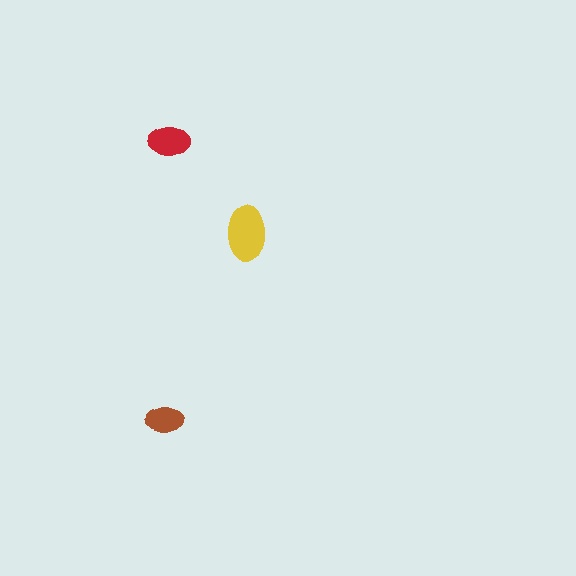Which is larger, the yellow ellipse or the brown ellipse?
The yellow one.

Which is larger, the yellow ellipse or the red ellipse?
The yellow one.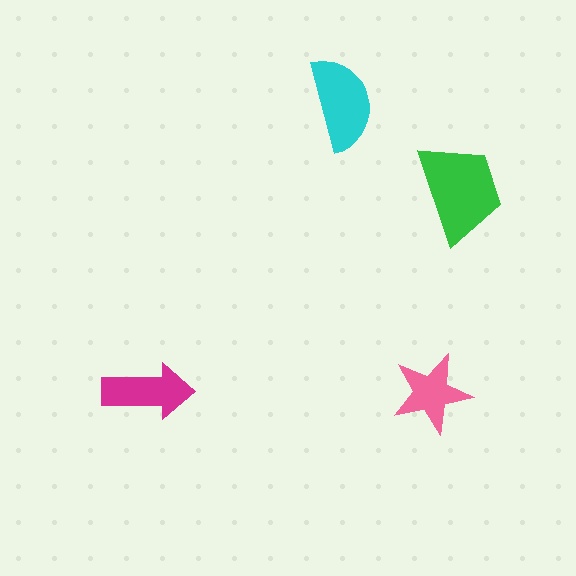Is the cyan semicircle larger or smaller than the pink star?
Larger.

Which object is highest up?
The cyan semicircle is topmost.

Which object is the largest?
The green trapezoid.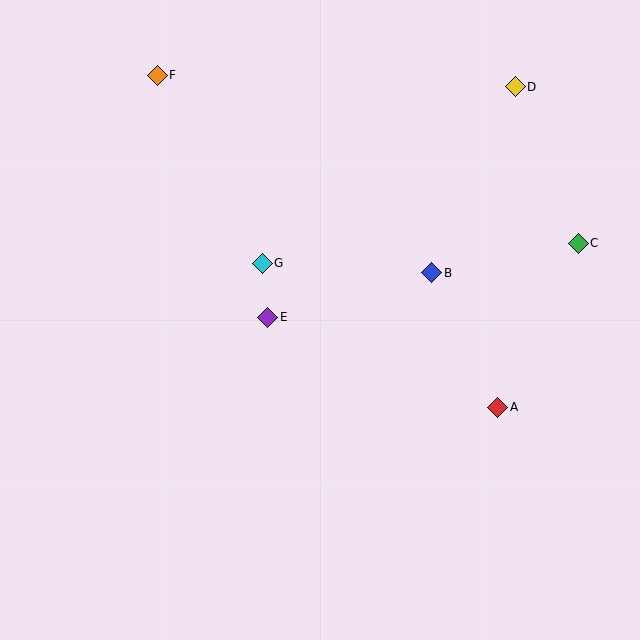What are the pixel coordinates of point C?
Point C is at (578, 243).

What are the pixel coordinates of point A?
Point A is at (498, 407).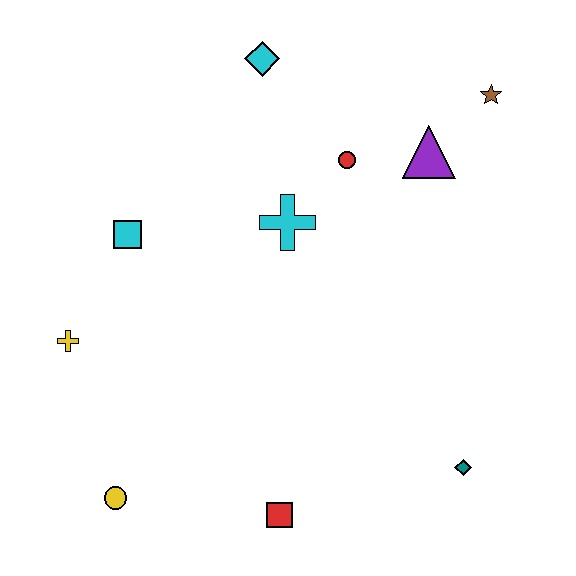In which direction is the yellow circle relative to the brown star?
The yellow circle is below the brown star.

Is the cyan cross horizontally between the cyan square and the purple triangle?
Yes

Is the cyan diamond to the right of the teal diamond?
No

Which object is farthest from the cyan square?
The teal diamond is farthest from the cyan square.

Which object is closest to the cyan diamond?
The red circle is closest to the cyan diamond.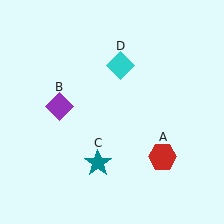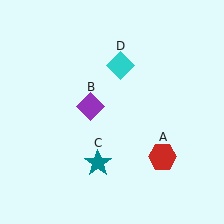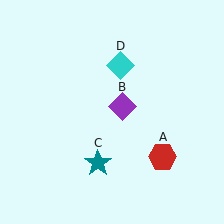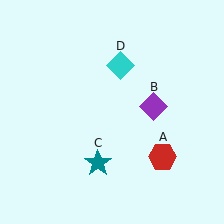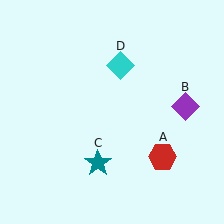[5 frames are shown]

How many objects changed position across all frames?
1 object changed position: purple diamond (object B).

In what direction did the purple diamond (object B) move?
The purple diamond (object B) moved right.